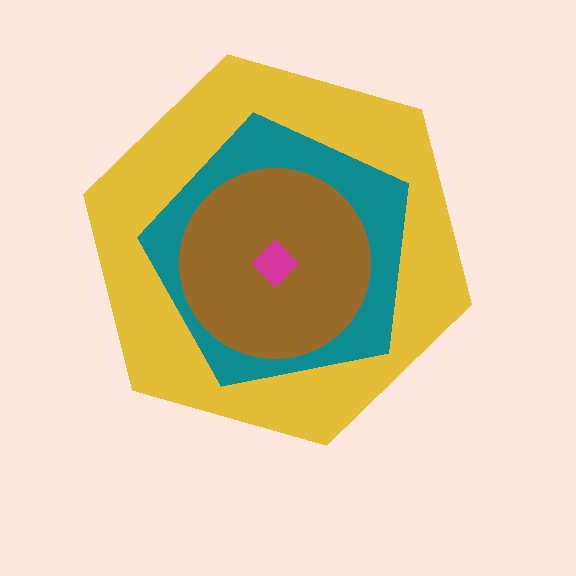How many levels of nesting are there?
4.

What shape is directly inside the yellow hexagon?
The teal pentagon.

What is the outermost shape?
The yellow hexagon.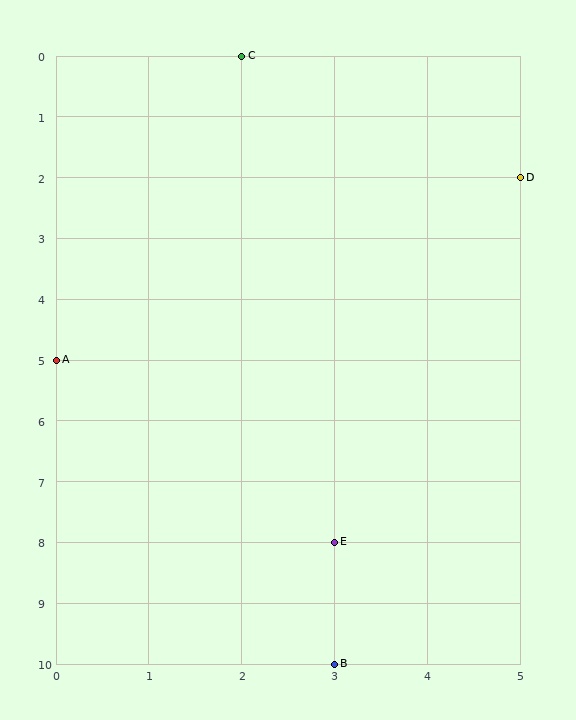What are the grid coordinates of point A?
Point A is at grid coordinates (0, 5).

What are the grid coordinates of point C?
Point C is at grid coordinates (2, 0).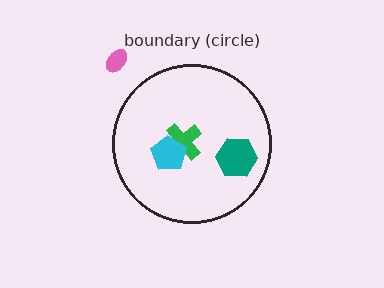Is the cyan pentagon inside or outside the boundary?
Inside.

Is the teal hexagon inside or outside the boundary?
Inside.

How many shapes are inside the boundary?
3 inside, 1 outside.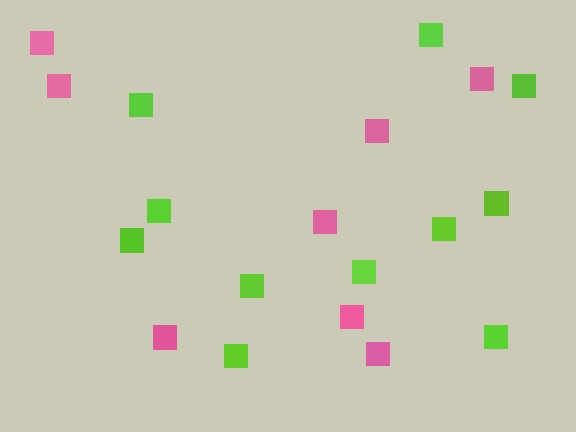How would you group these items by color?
There are 2 groups: one group of pink squares (8) and one group of lime squares (11).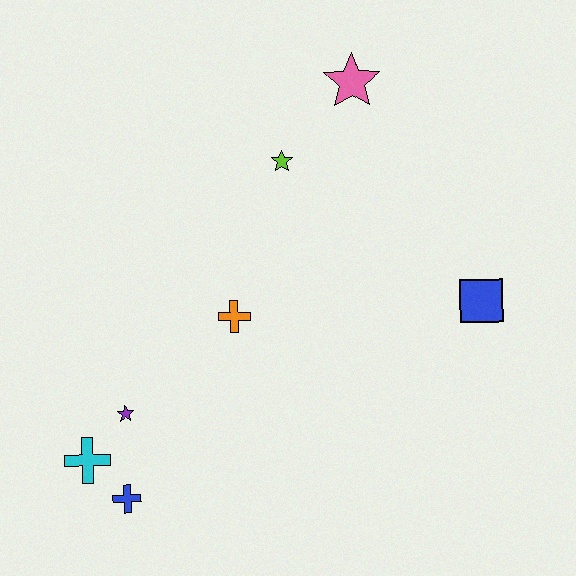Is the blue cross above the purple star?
No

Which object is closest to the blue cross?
The cyan cross is closest to the blue cross.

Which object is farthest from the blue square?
The cyan cross is farthest from the blue square.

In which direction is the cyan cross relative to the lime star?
The cyan cross is below the lime star.